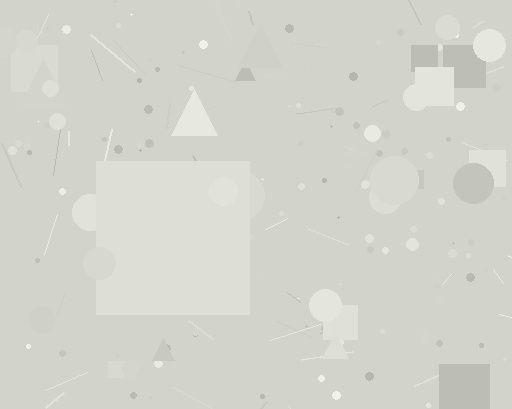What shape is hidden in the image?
A square is hidden in the image.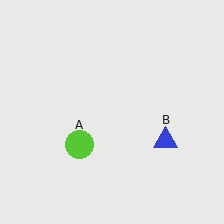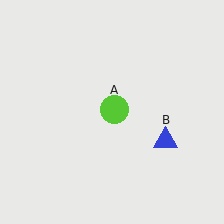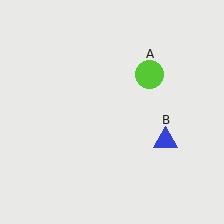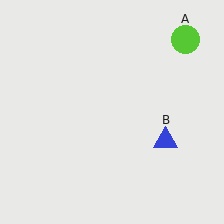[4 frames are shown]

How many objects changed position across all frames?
1 object changed position: lime circle (object A).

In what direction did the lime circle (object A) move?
The lime circle (object A) moved up and to the right.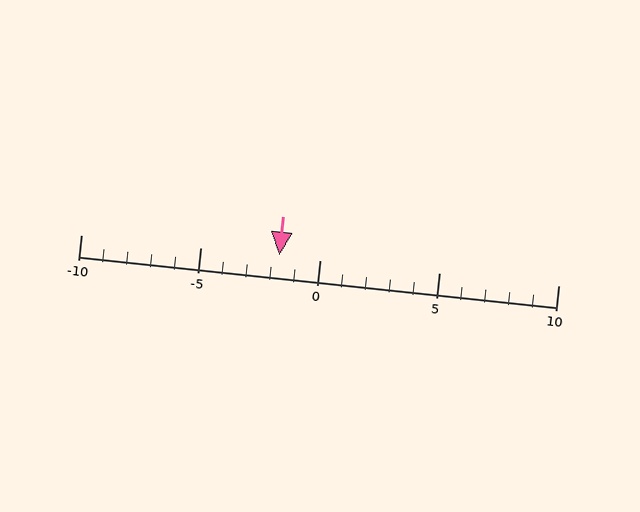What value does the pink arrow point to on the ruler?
The pink arrow points to approximately -2.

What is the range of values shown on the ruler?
The ruler shows values from -10 to 10.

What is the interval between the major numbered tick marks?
The major tick marks are spaced 5 units apart.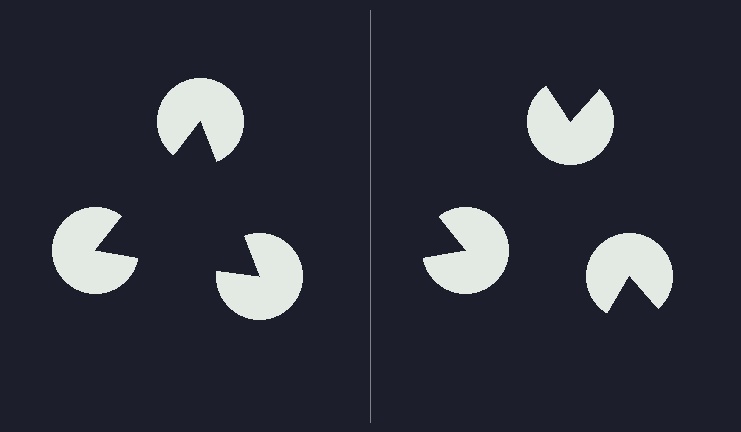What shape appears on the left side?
An illusory triangle.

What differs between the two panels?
The pac-man discs are positioned identically on both sides; only the wedge orientations differ. On the left they align to a triangle; on the right they are misaligned.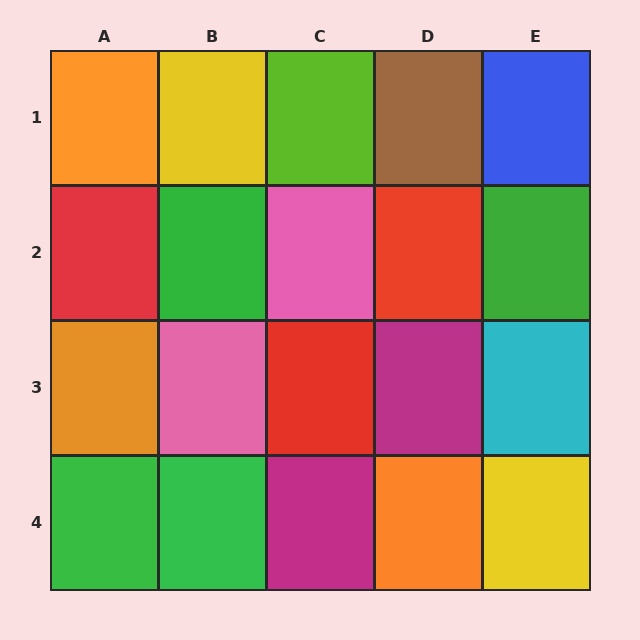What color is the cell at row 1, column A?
Orange.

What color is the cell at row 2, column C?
Pink.